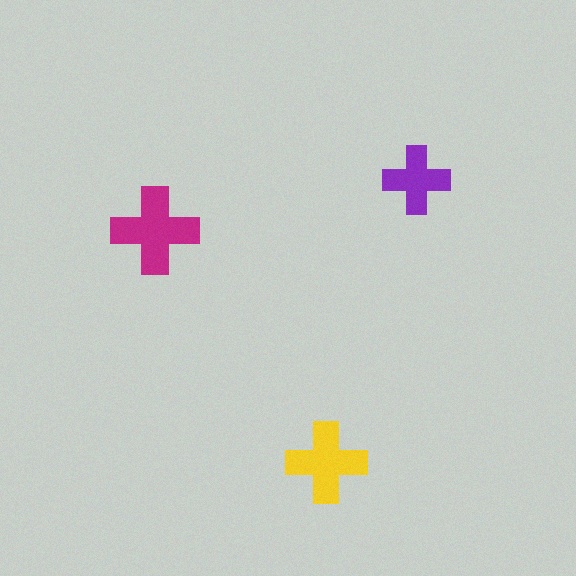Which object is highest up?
The purple cross is topmost.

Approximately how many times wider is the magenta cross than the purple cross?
About 1.5 times wider.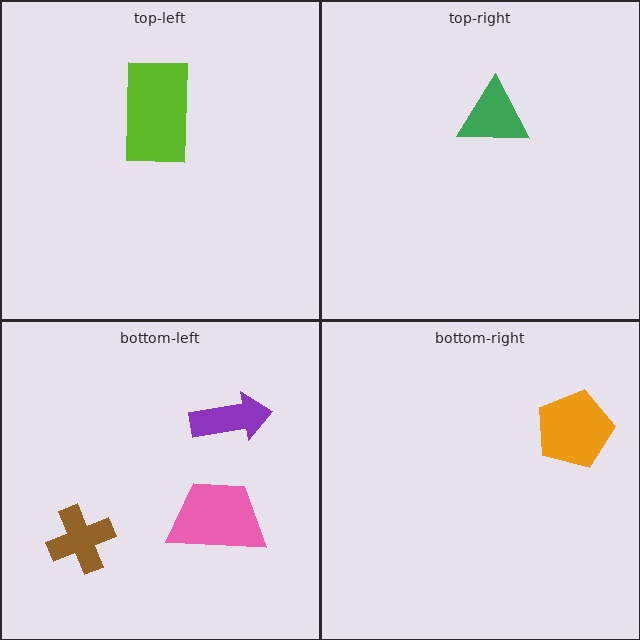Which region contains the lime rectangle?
The top-left region.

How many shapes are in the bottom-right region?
1.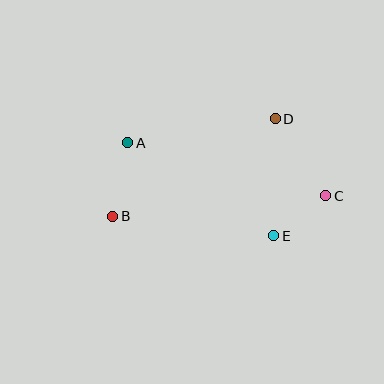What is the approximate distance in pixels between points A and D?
The distance between A and D is approximately 149 pixels.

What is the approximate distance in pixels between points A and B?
The distance between A and B is approximately 75 pixels.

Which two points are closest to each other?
Points C and E are closest to each other.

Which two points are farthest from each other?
Points B and C are farthest from each other.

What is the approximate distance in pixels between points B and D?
The distance between B and D is approximately 190 pixels.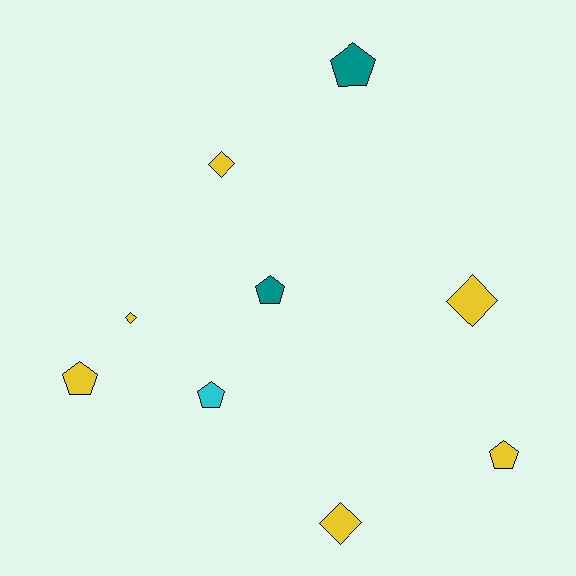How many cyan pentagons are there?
There is 1 cyan pentagon.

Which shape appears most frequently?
Pentagon, with 5 objects.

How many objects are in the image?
There are 9 objects.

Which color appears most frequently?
Yellow, with 6 objects.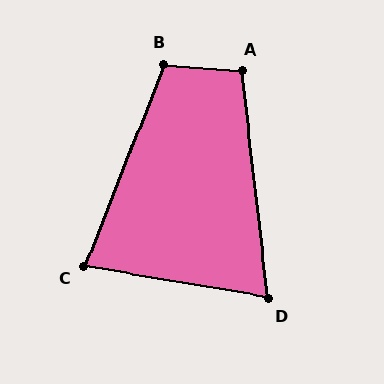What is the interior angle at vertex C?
Approximately 78 degrees (acute).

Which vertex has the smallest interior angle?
D, at approximately 73 degrees.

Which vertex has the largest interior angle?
B, at approximately 107 degrees.